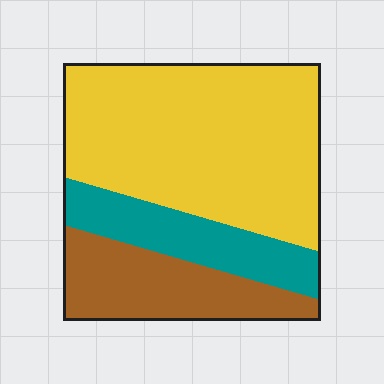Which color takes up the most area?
Yellow, at roughly 60%.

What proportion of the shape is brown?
Brown takes up about one quarter (1/4) of the shape.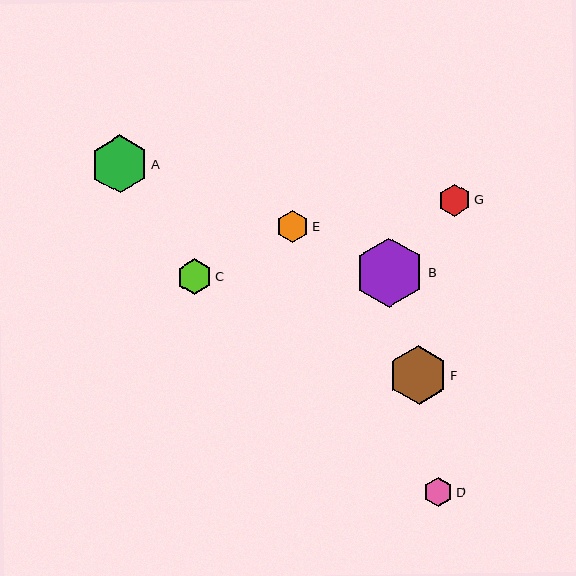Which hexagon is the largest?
Hexagon B is the largest with a size of approximately 69 pixels.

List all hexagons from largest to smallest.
From largest to smallest: B, F, A, C, E, G, D.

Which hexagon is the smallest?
Hexagon D is the smallest with a size of approximately 29 pixels.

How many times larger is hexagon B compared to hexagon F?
Hexagon B is approximately 1.2 times the size of hexagon F.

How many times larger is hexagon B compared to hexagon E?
Hexagon B is approximately 2.1 times the size of hexagon E.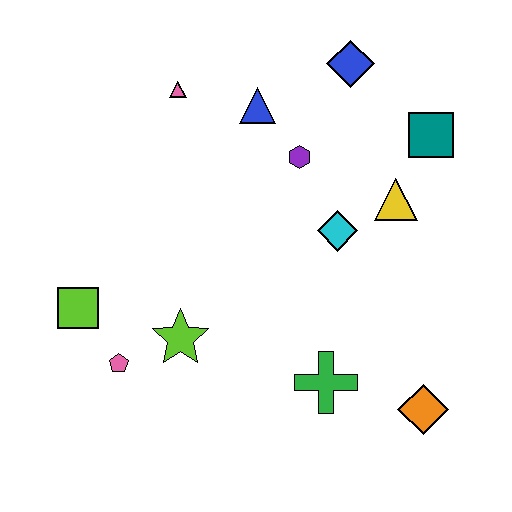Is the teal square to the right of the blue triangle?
Yes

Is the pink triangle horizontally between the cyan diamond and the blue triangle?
No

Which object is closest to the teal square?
The yellow triangle is closest to the teal square.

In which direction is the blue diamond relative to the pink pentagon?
The blue diamond is above the pink pentagon.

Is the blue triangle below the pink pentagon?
No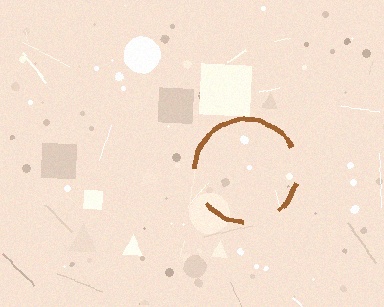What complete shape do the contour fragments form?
The contour fragments form a circle.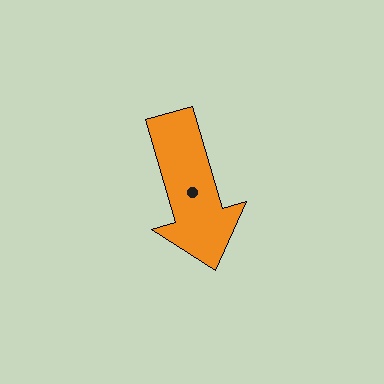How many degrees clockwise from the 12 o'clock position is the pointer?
Approximately 164 degrees.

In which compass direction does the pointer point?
South.